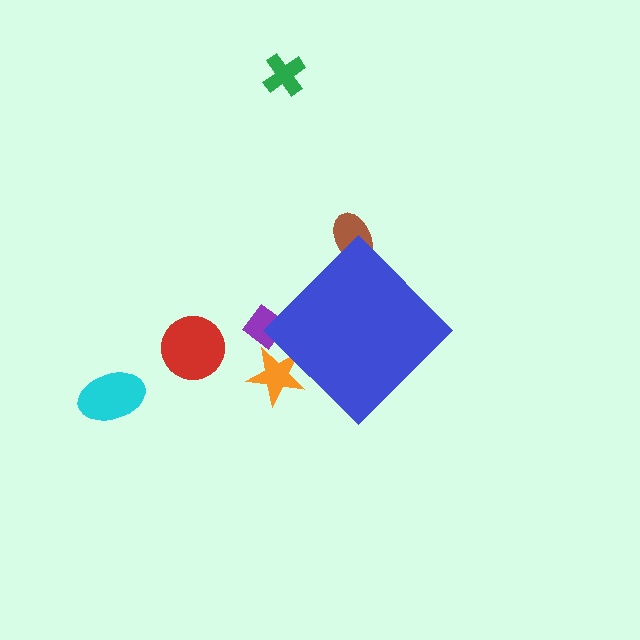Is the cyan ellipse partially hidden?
No, the cyan ellipse is fully visible.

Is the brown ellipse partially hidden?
Yes, the brown ellipse is partially hidden behind the blue diamond.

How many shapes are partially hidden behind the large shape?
3 shapes are partially hidden.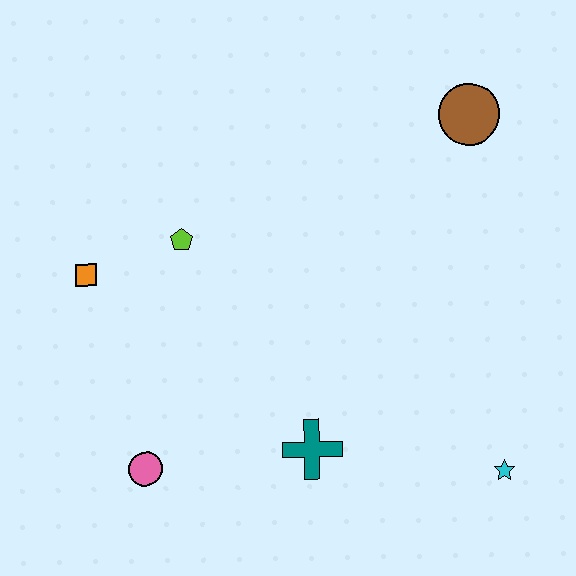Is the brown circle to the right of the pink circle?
Yes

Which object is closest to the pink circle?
The teal cross is closest to the pink circle.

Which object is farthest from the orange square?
The cyan star is farthest from the orange square.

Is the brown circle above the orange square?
Yes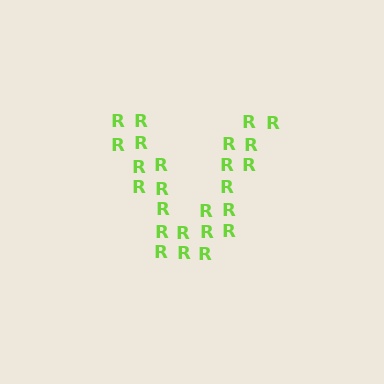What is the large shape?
The large shape is the letter V.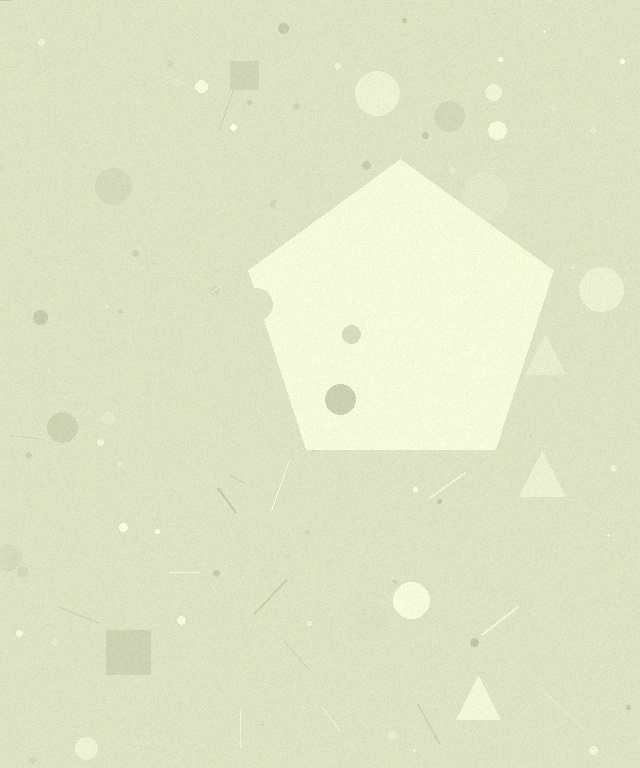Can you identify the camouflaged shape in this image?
The camouflaged shape is a pentagon.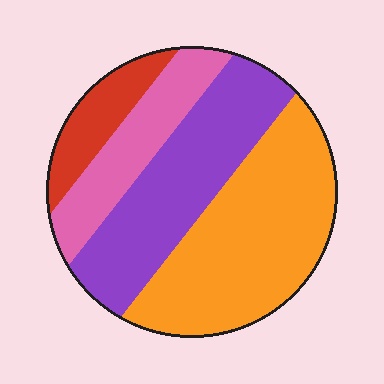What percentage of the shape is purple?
Purple covers around 30% of the shape.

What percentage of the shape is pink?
Pink takes up between a sixth and a third of the shape.